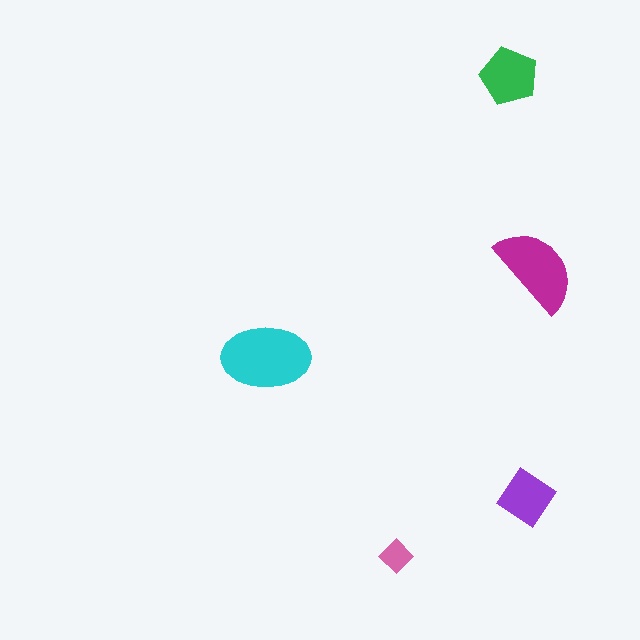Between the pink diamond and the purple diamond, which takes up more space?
The purple diamond.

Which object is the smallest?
The pink diamond.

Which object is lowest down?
The pink diamond is bottommost.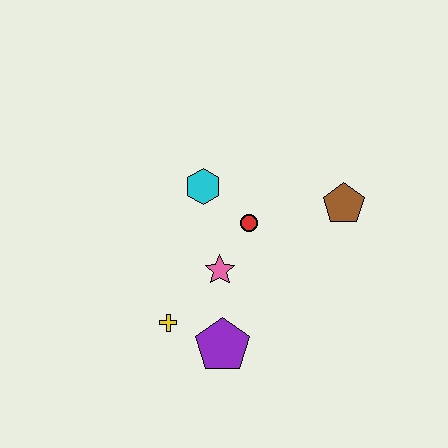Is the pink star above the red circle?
No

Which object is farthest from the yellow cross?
The brown pentagon is farthest from the yellow cross.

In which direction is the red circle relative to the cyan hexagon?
The red circle is to the right of the cyan hexagon.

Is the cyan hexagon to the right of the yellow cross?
Yes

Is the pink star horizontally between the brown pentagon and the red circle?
No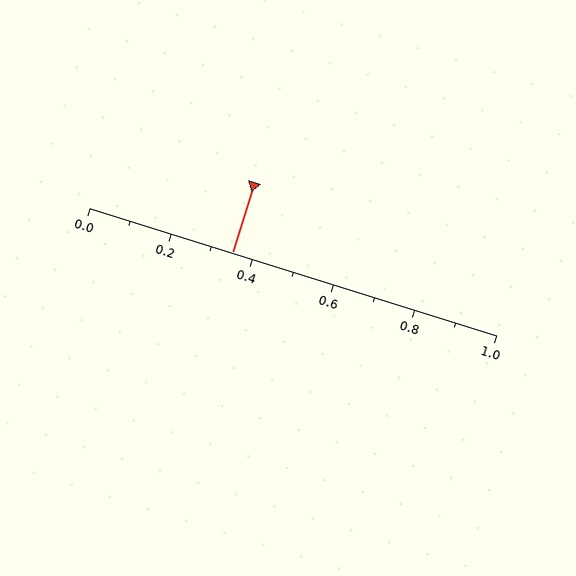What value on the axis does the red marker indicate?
The marker indicates approximately 0.35.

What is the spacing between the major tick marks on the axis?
The major ticks are spaced 0.2 apart.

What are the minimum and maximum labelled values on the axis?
The axis runs from 0.0 to 1.0.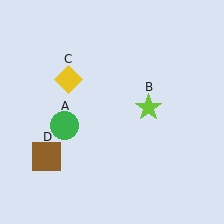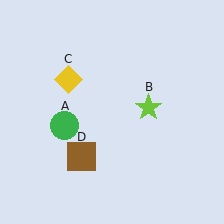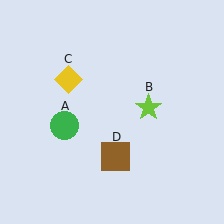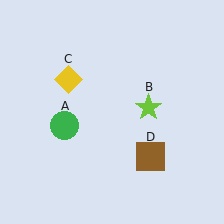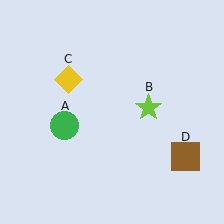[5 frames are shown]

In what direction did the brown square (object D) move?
The brown square (object D) moved right.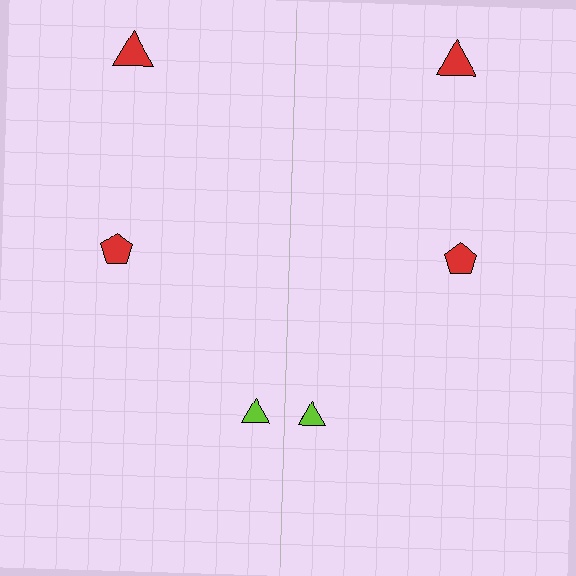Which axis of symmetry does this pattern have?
The pattern has a vertical axis of symmetry running through the center of the image.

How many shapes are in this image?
There are 6 shapes in this image.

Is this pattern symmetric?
Yes, this pattern has bilateral (reflection) symmetry.